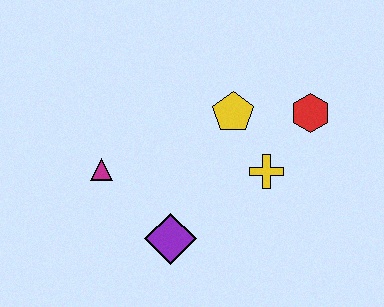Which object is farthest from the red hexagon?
The magenta triangle is farthest from the red hexagon.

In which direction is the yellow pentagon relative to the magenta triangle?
The yellow pentagon is to the right of the magenta triangle.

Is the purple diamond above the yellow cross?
No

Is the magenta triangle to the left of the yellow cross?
Yes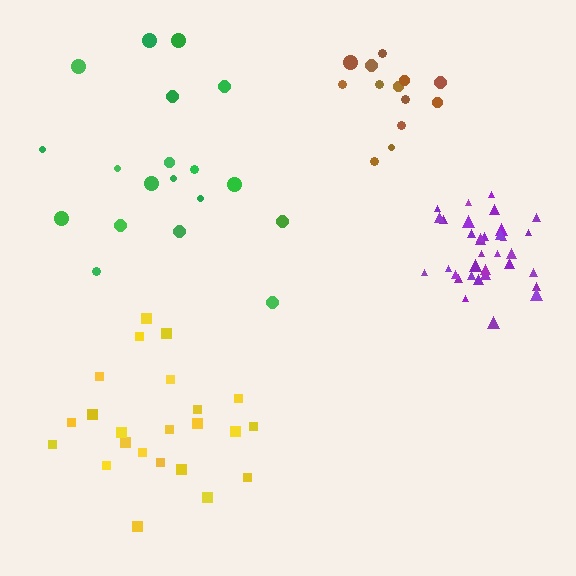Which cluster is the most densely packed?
Purple.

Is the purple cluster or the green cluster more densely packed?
Purple.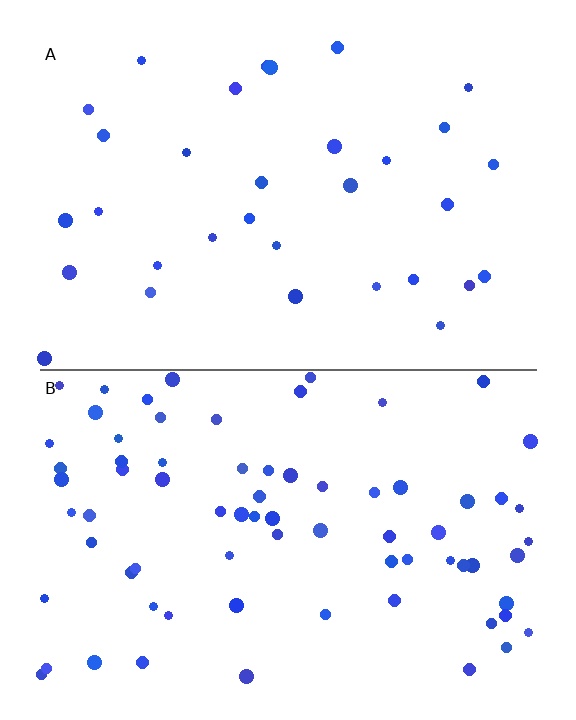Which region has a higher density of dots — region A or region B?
B (the bottom).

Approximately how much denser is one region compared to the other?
Approximately 2.3× — region B over region A.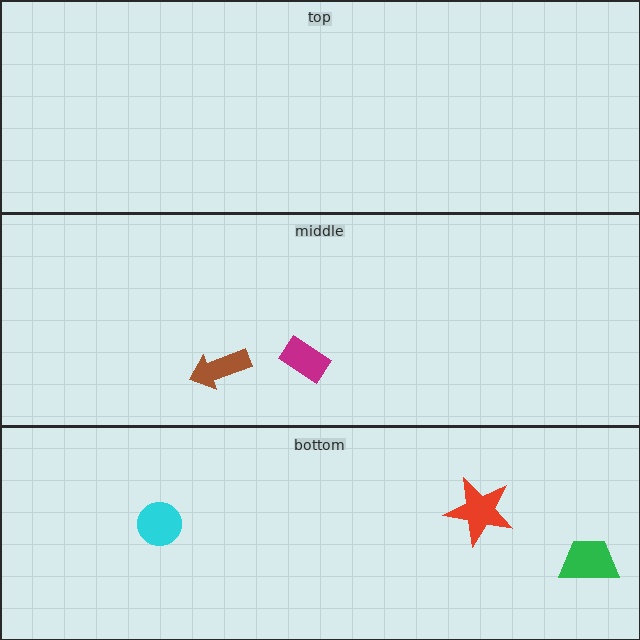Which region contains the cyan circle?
The bottom region.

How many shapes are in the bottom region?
3.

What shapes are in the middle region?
The brown arrow, the magenta rectangle.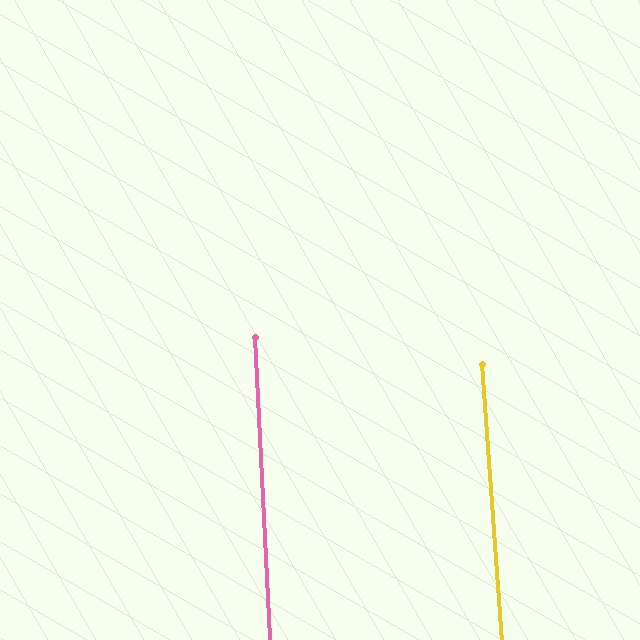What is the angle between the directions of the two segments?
Approximately 1 degree.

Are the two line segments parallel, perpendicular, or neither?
Parallel — their directions differ by only 1.3°.